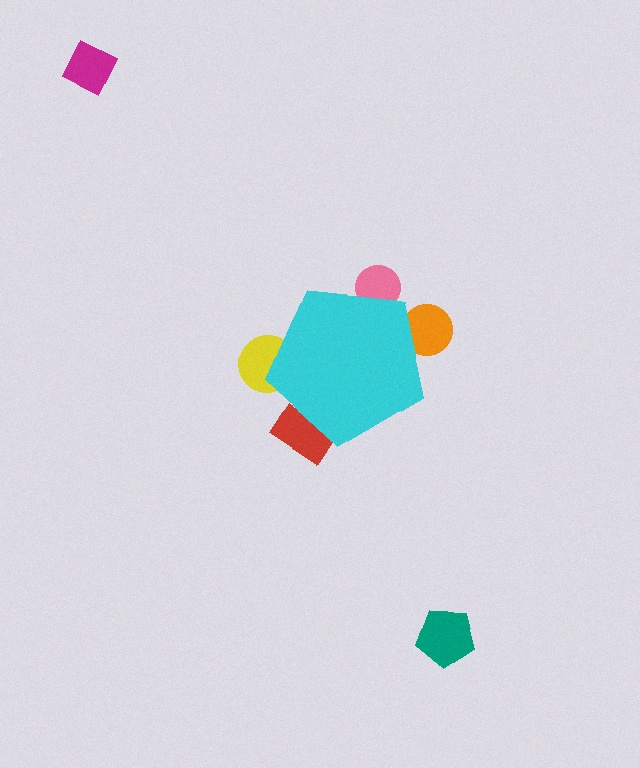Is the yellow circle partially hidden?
Yes, the yellow circle is partially hidden behind the cyan pentagon.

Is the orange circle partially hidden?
Yes, the orange circle is partially hidden behind the cyan pentagon.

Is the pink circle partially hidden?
Yes, the pink circle is partially hidden behind the cyan pentagon.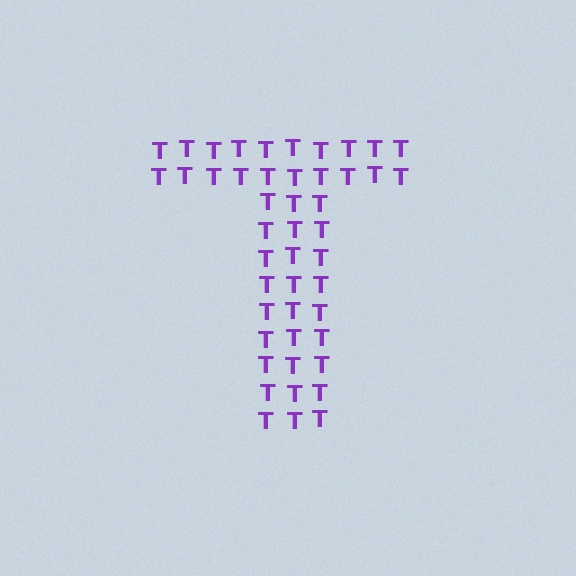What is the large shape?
The large shape is the letter T.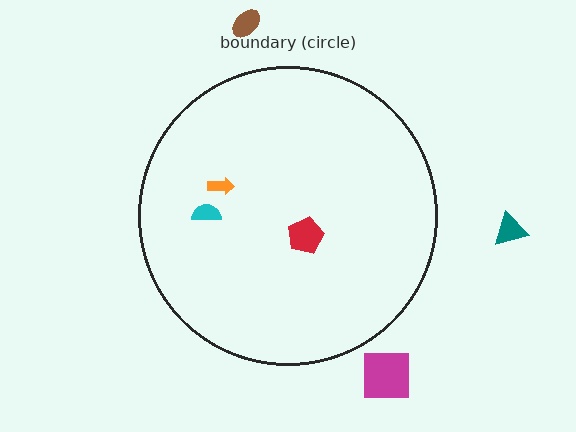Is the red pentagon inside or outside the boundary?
Inside.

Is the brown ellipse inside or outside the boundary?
Outside.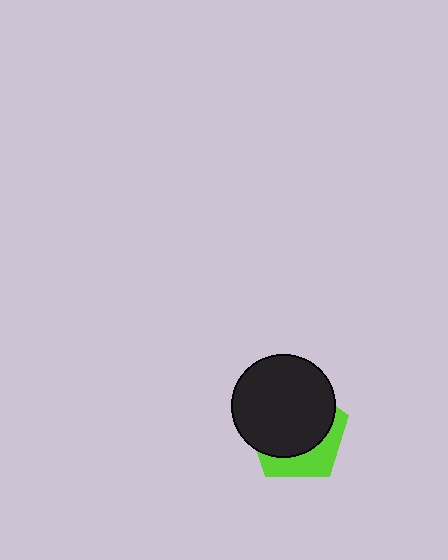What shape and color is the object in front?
The object in front is a black circle.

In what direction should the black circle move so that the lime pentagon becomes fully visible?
The black circle should move toward the upper-left. That is the shortest direction to clear the overlap and leave the lime pentagon fully visible.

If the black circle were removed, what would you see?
You would see the complete lime pentagon.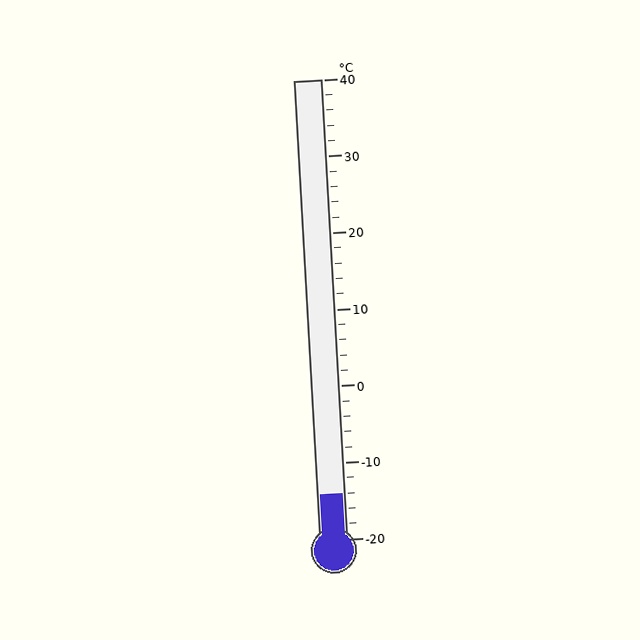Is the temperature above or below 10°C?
The temperature is below 10°C.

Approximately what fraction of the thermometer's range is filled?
The thermometer is filled to approximately 10% of its range.